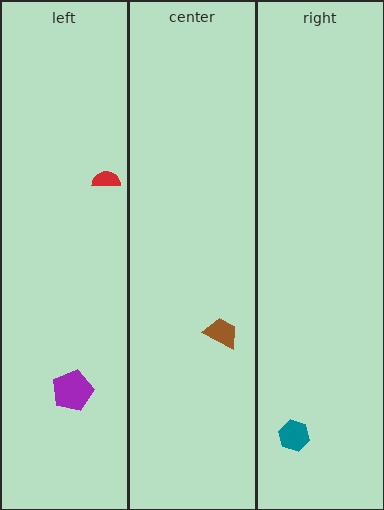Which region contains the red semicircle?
The left region.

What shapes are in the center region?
The brown trapezoid.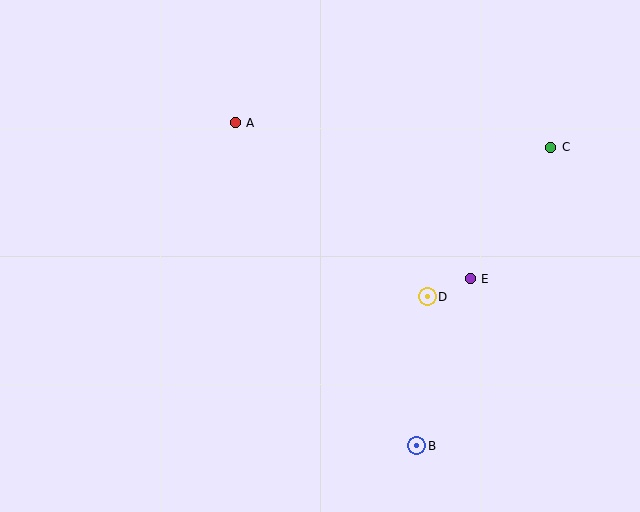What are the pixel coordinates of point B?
Point B is at (417, 446).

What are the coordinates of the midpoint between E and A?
The midpoint between E and A is at (353, 201).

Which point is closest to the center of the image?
Point D at (427, 297) is closest to the center.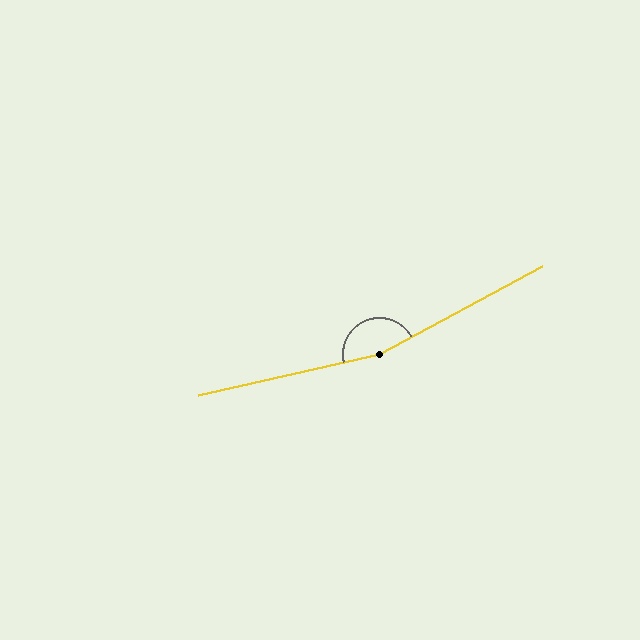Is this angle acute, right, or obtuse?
It is obtuse.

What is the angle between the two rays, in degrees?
Approximately 164 degrees.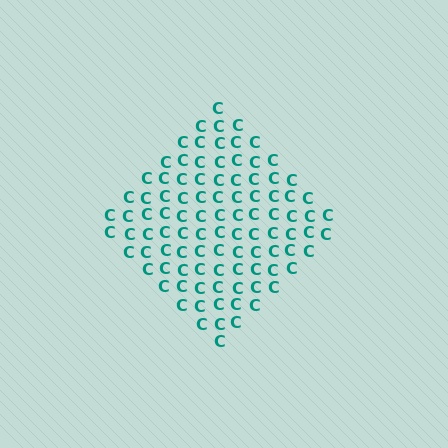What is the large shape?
The large shape is a diamond.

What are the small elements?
The small elements are letter C's.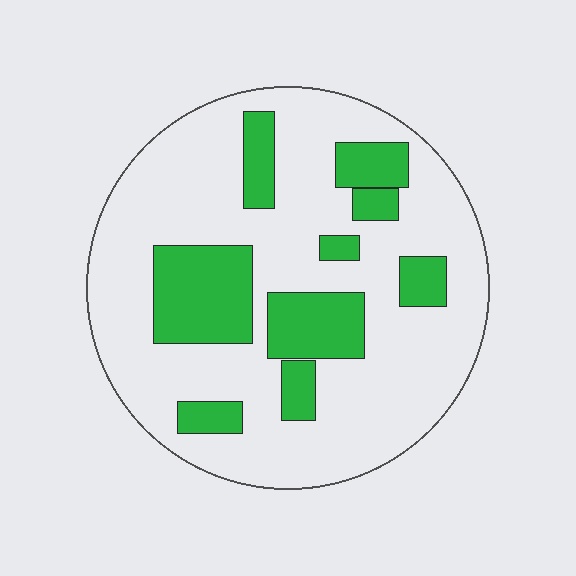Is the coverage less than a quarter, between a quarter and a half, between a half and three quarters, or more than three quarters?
Between a quarter and a half.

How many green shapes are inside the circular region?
9.